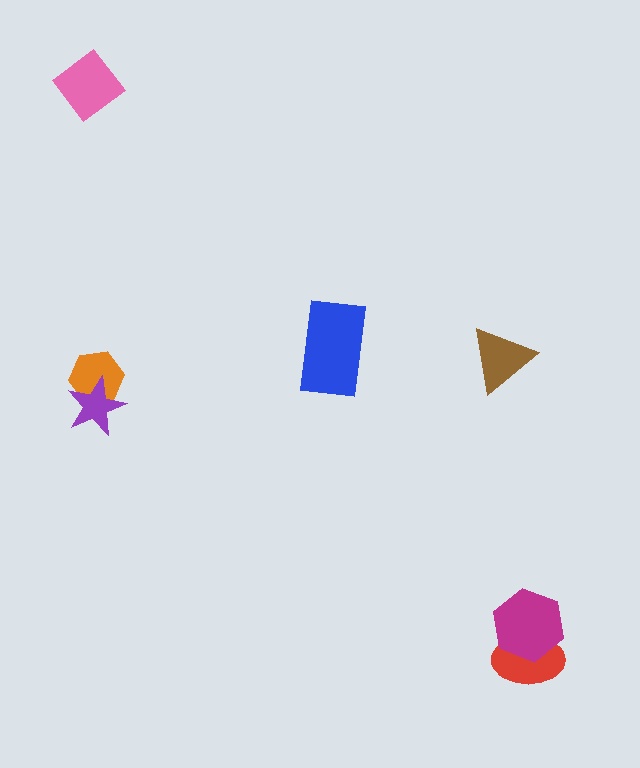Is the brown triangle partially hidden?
No, no other shape covers it.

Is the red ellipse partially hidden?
Yes, it is partially covered by another shape.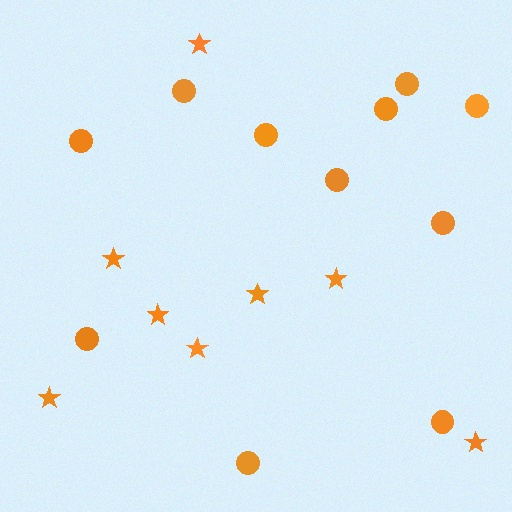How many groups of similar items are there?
There are 2 groups: one group of circles (11) and one group of stars (8).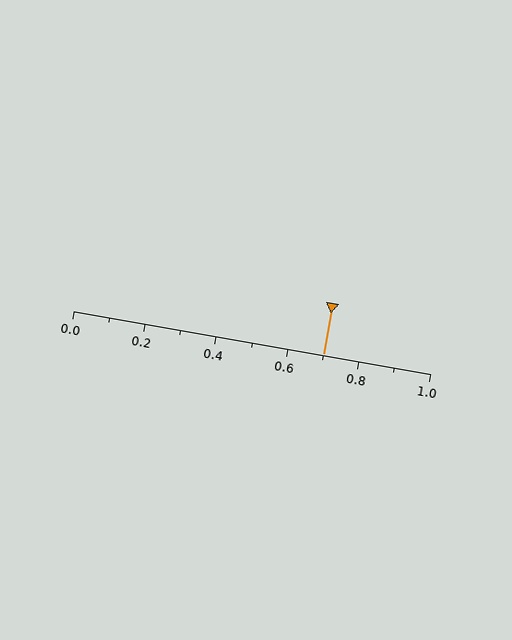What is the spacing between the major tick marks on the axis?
The major ticks are spaced 0.2 apart.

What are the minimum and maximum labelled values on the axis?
The axis runs from 0.0 to 1.0.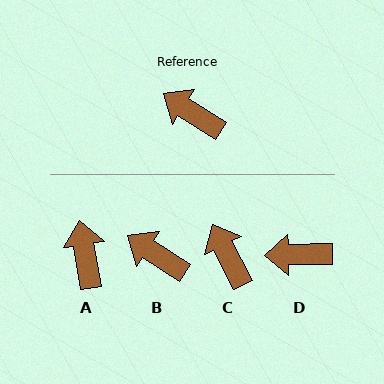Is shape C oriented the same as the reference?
No, it is off by about 30 degrees.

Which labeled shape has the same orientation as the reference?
B.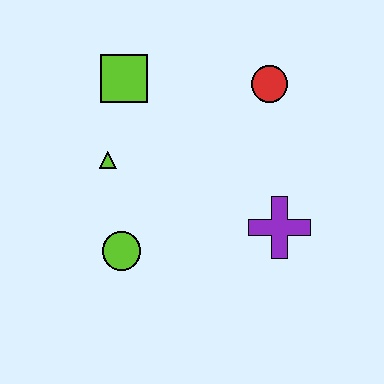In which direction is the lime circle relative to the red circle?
The lime circle is below the red circle.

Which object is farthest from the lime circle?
The red circle is farthest from the lime circle.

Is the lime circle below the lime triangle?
Yes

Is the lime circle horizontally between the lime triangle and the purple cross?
Yes